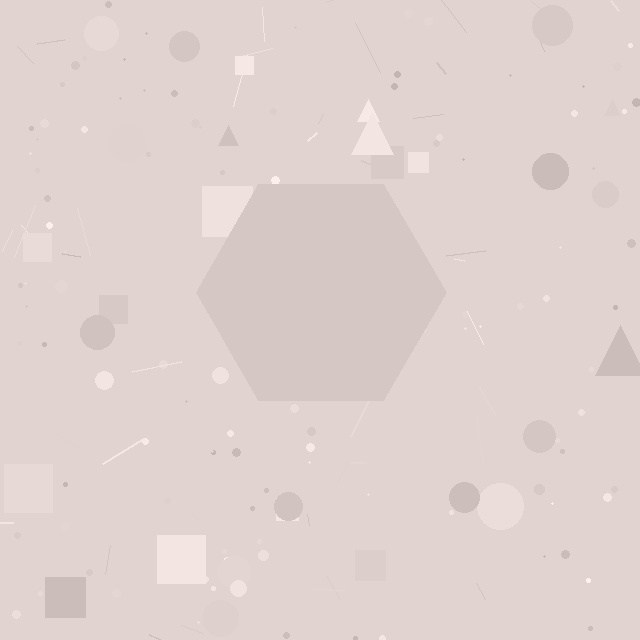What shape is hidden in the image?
A hexagon is hidden in the image.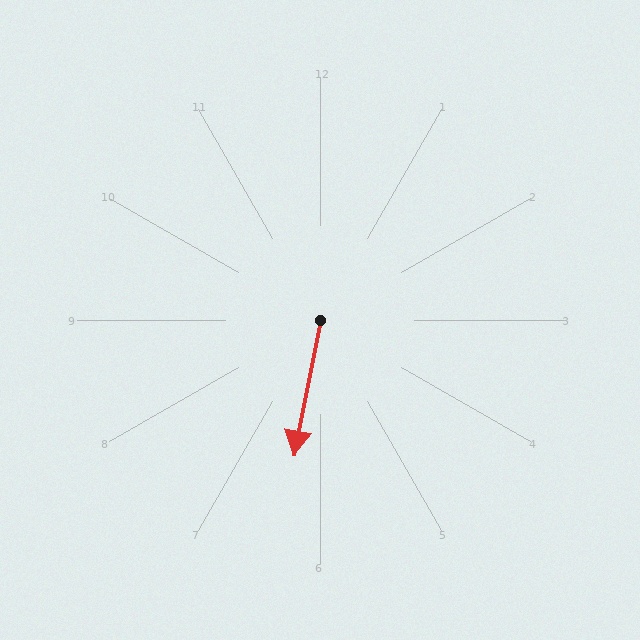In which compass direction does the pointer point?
South.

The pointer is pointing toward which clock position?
Roughly 6 o'clock.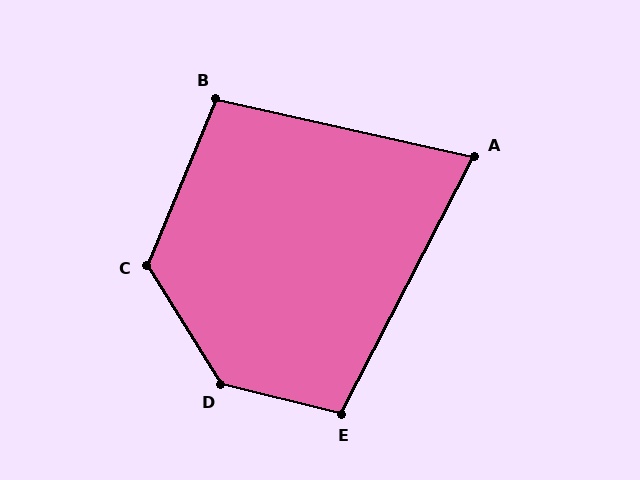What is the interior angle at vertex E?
Approximately 104 degrees (obtuse).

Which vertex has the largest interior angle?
D, at approximately 136 degrees.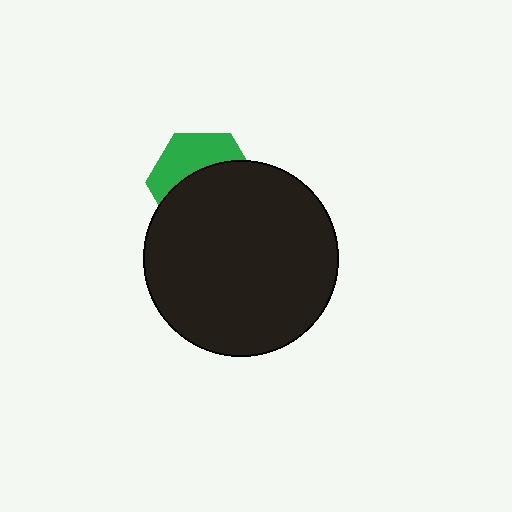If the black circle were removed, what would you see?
You would see the complete green hexagon.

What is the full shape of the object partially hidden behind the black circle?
The partially hidden object is a green hexagon.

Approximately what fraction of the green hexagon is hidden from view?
Roughly 60% of the green hexagon is hidden behind the black circle.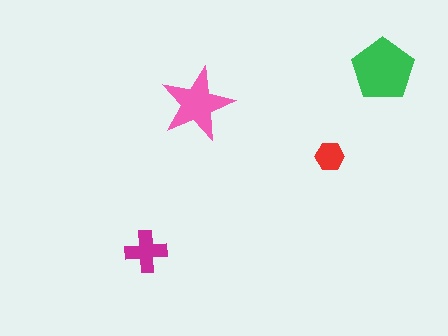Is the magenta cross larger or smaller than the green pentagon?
Smaller.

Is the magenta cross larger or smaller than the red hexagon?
Larger.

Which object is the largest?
The green pentagon.